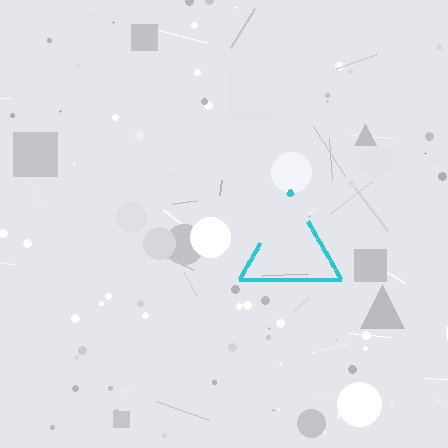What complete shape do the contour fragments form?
The contour fragments form a triangle.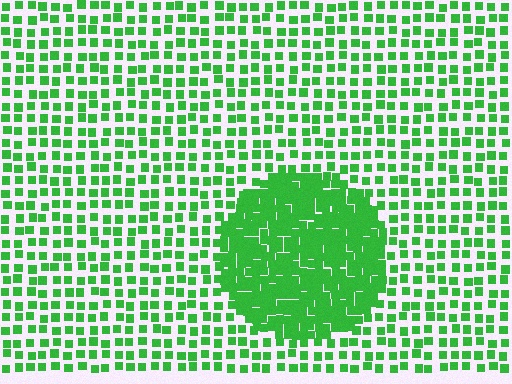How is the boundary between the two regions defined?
The boundary is defined by a change in element density (approximately 2.5x ratio). All elements are the same color, size, and shape.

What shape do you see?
I see a circle.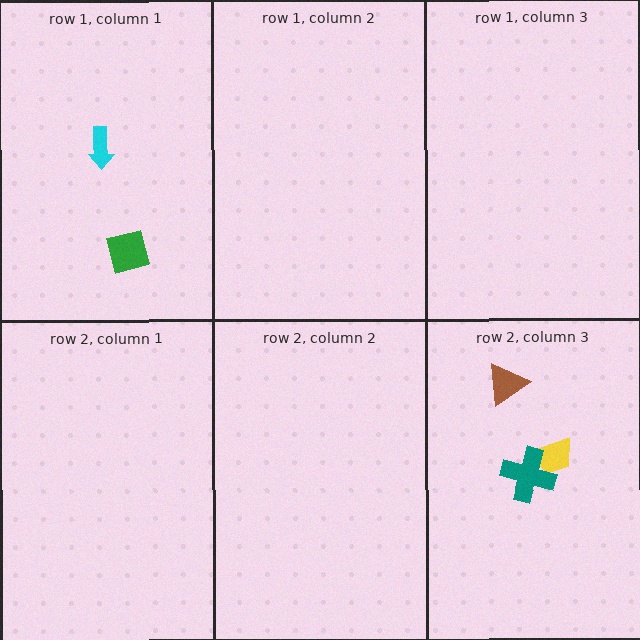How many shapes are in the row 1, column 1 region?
2.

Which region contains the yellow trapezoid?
The row 2, column 3 region.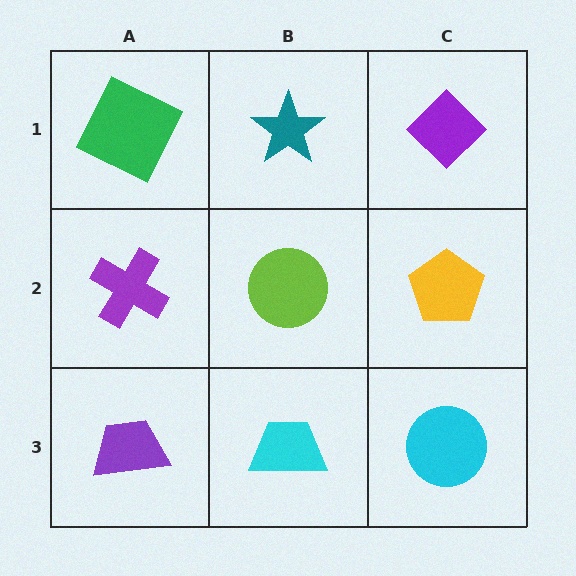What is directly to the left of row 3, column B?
A purple trapezoid.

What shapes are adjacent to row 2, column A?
A green square (row 1, column A), a purple trapezoid (row 3, column A), a lime circle (row 2, column B).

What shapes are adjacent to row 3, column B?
A lime circle (row 2, column B), a purple trapezoid (row 3, column A), a cyan circle (row 3, column C).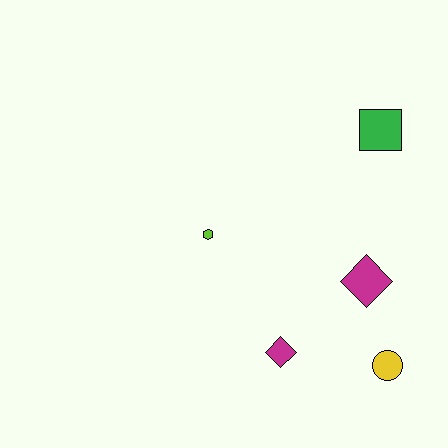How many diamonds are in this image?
There are 2 diamonds.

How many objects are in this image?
There are 5 objects.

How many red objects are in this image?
There are no red objects.